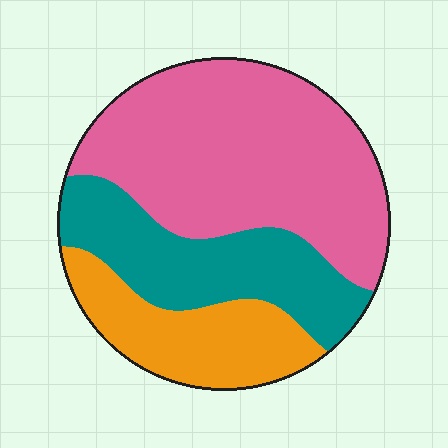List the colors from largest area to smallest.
From largest to smallest: pink, teal, orange.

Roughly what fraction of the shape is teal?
Teal covers about 25% of the shape.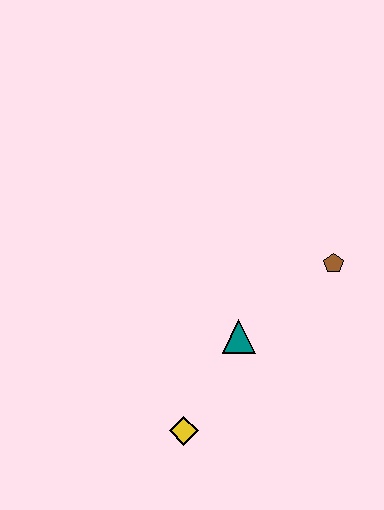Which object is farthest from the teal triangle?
The brown pentagon is farthest from the teal triangle.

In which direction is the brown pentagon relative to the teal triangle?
The brown pentagon is to the right of the teal triangle.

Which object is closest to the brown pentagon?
The teal triangle is closest to the brown pentagon.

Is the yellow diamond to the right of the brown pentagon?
No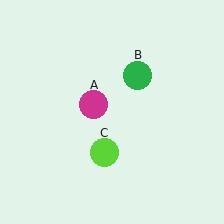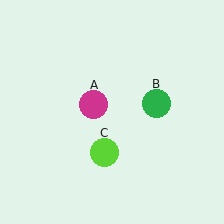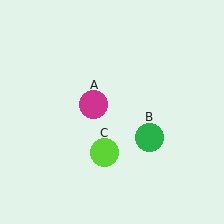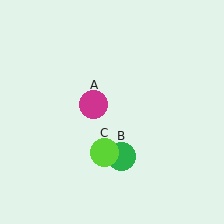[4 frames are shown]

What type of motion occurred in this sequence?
The green circle (object B) rotated clockwise around the center of the scene.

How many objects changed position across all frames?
1 object changed position: green circle (object B).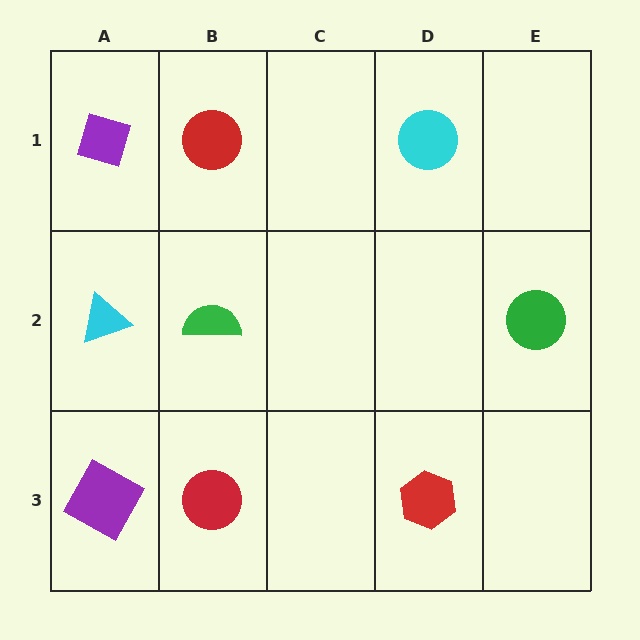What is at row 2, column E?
A green circle.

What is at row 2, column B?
A green semicircle.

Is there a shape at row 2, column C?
No, that cell is empty.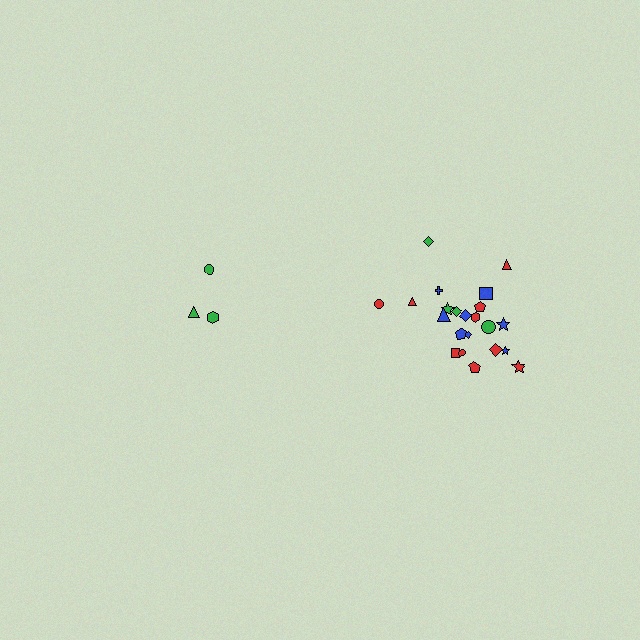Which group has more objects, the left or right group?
The right group.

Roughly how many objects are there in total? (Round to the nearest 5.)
Roughly 25 objects in total.